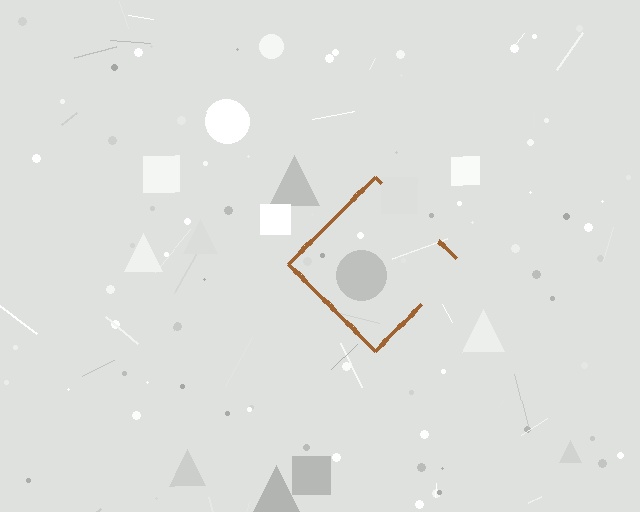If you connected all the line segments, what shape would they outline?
They would outline a diamond.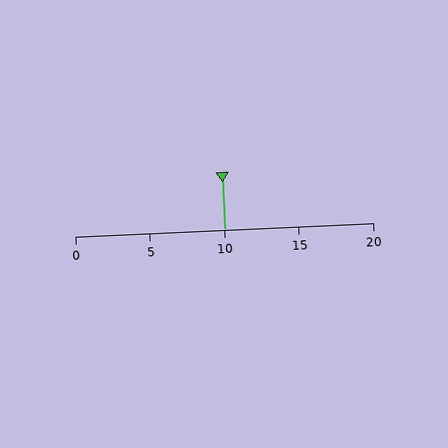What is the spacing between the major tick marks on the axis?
The major ticks are spaced 5 apart.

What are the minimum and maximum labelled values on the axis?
The axis runs from 0 to 20.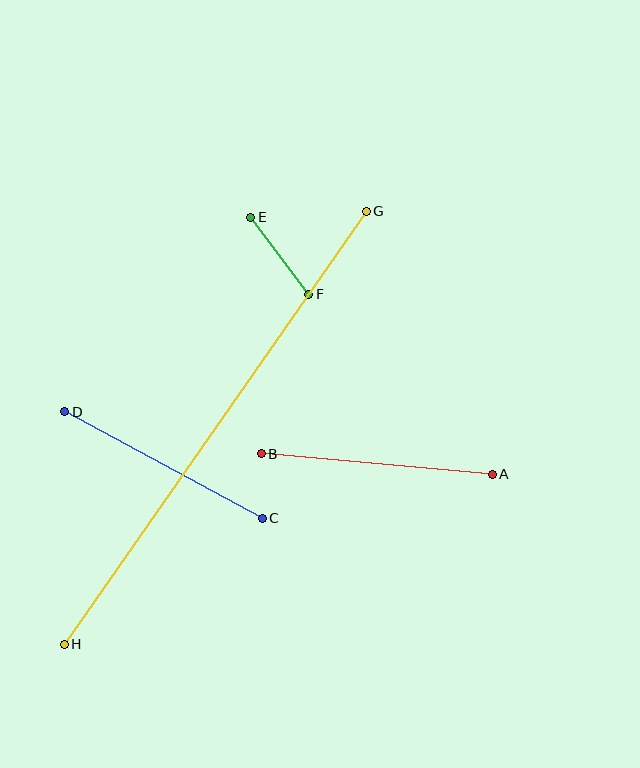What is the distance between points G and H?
The distance is approximately 528 pixels.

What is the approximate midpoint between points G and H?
The midpoint is at approximately (215, 428) pixels.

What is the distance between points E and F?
The distance is approximately 96 pixels.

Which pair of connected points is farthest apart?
Points G and H are farthest apart.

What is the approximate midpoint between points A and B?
The midpoint is at approximately (377, 464) pixels.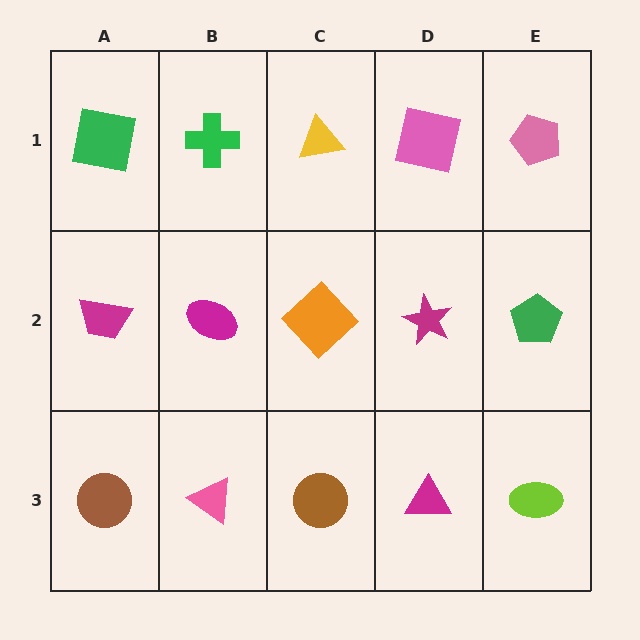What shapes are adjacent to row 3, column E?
A green pentagon (row 2, column E), a magenta triangle (row 3, column D).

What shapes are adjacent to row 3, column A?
A magenta trapezoid (row 2, column A), a pink triangle (row 3, column B).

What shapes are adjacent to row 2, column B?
A green cross (row 1, column B), a pink triangle (row 3, column B), a magenta trapezoid (row 2, column A), an orange diamond (row 2, column C).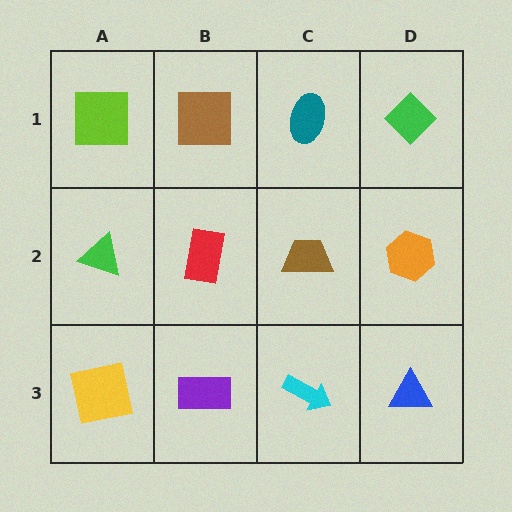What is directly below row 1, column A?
A green triangle.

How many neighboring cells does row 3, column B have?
3.